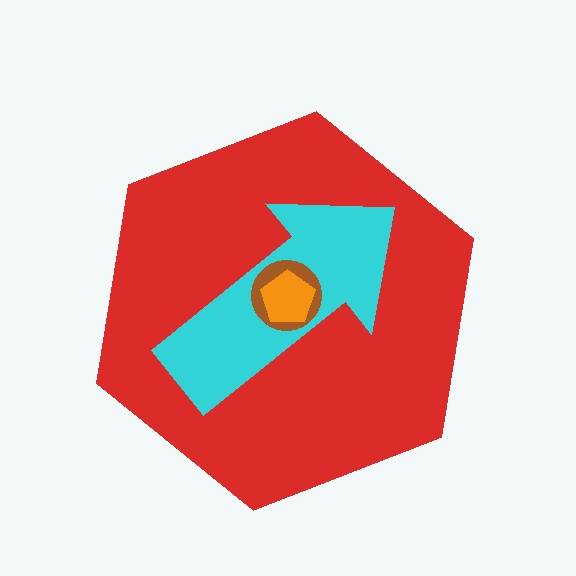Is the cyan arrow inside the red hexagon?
Yes.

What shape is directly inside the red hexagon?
The cyan arrow.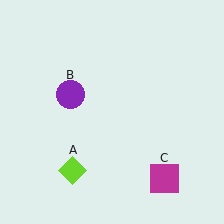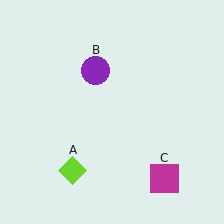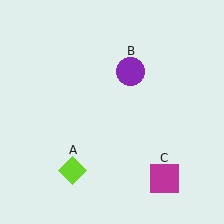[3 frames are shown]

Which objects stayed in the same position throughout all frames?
Lime diamond (object A) and magenta square (object C) remained stationary.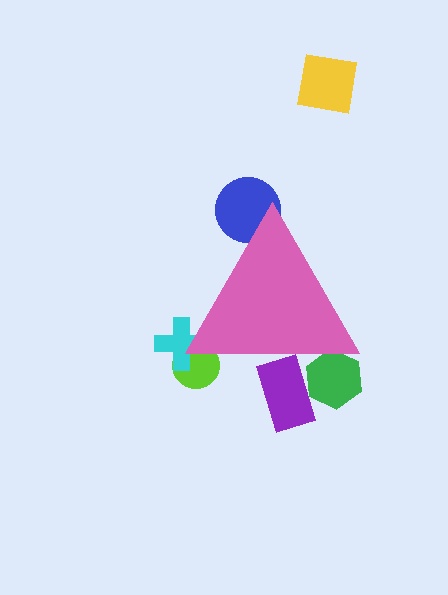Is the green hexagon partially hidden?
Yes, the green hexagon is partially hidden behind the pink triangle.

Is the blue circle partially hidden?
Yes, the blue circle is partially hidden behind the pink triangle.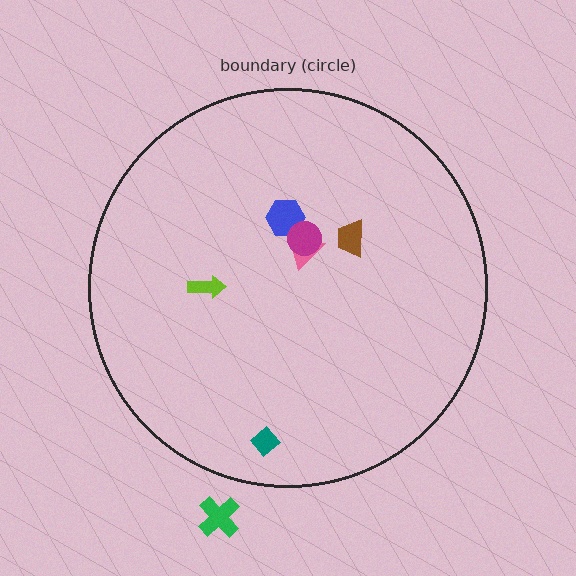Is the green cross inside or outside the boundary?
Outside.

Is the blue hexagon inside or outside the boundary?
Inside.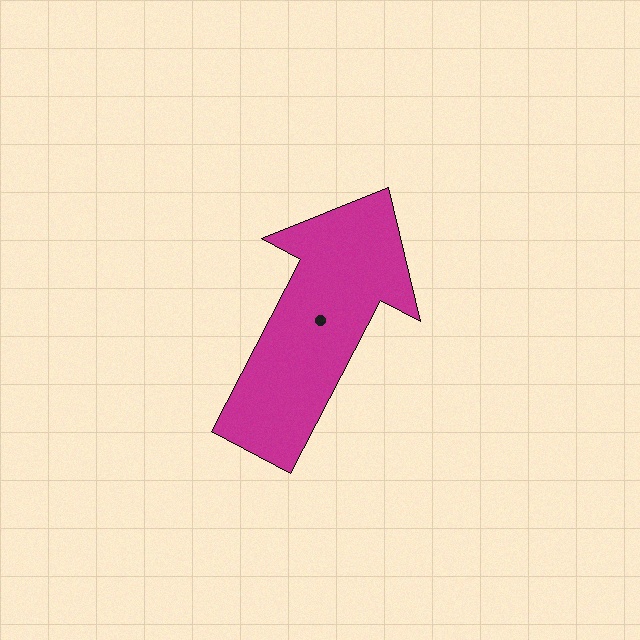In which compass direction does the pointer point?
Northeast.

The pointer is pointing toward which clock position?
Roughly 1 o'clock.